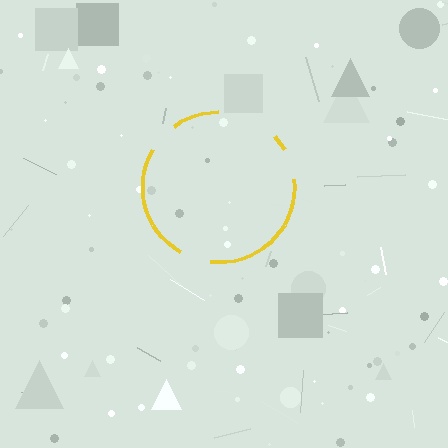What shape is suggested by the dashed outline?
The dashed outline suggests a circle.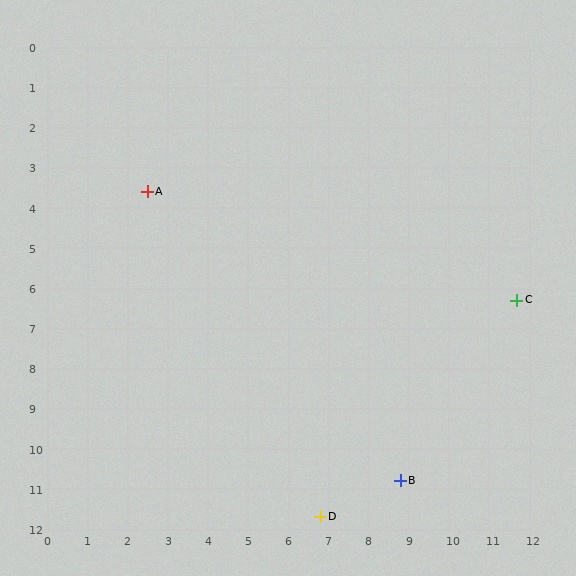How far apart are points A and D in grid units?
Points A and D are about 9.2 grid units apart.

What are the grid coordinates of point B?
Point B is at approximately (8.8, 10.8).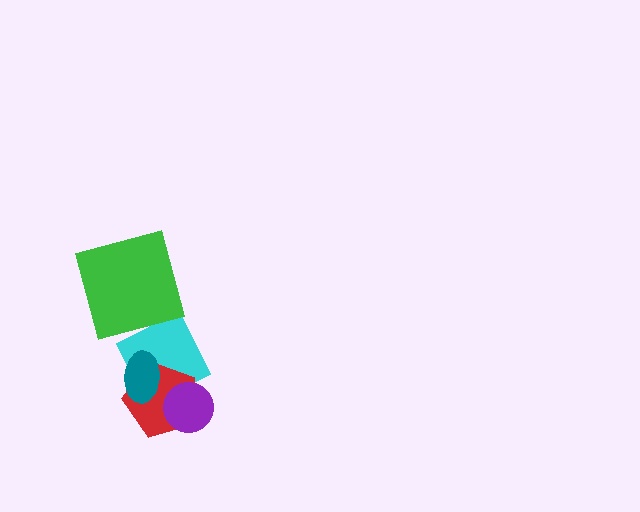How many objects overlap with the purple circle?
2 objects overlap with the purple circle.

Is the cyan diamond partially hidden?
Yes, it is partially covered by another shape.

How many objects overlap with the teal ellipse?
2 objects overlap with the teal ellipse.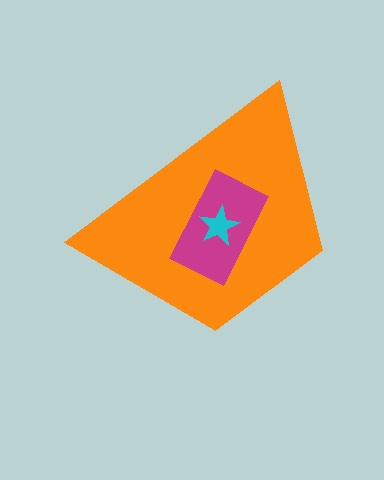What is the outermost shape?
The orange trapezoid.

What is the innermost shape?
The cyan star.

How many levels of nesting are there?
3.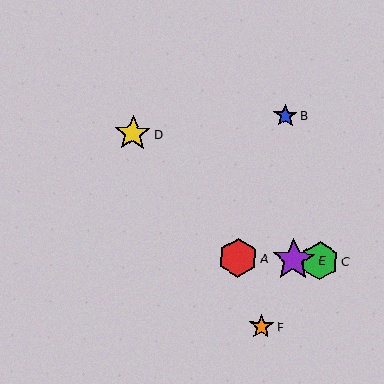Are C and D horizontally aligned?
No, C is at y≈261 and D is at y≈133.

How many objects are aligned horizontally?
3 objects (A, C, E) are aligned horizontally.